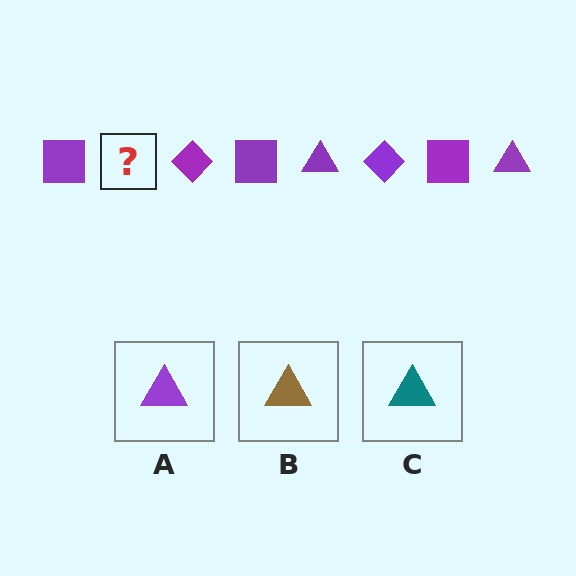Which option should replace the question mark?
Option A.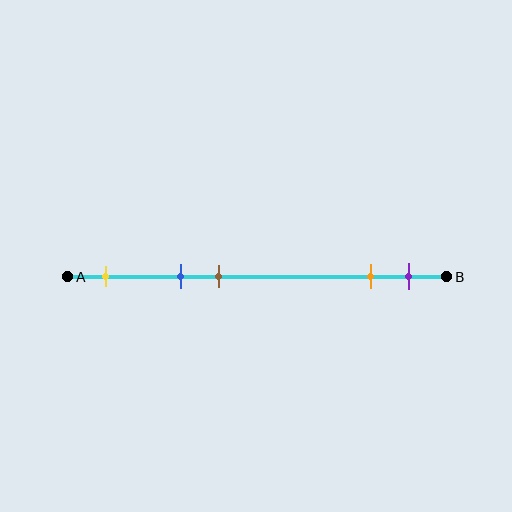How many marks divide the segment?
There are 5 marks dividing the segment.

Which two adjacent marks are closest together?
The orange and purple marks are the closest adjacent pair.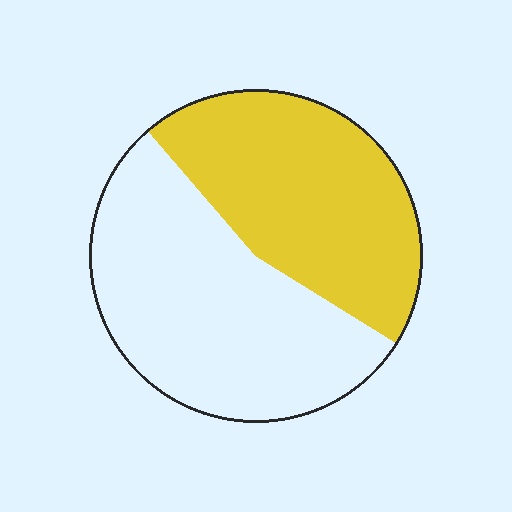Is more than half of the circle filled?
No.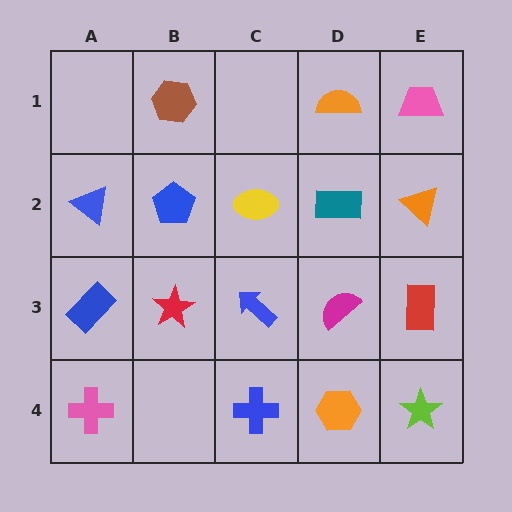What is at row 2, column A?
A blue triangle.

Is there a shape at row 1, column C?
No, that cell is empty.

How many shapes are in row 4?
4 shapes.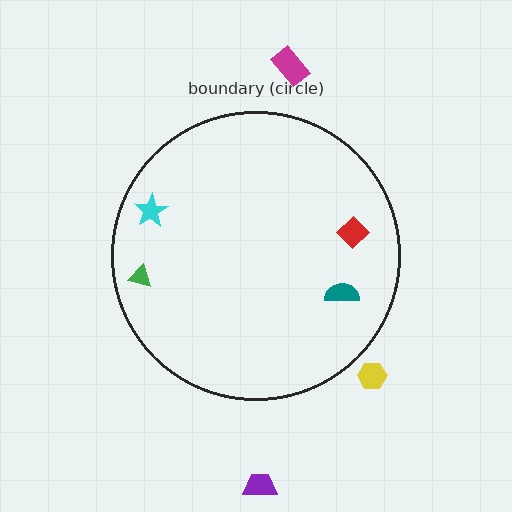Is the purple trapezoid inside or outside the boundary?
Outside.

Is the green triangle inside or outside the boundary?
Inside.